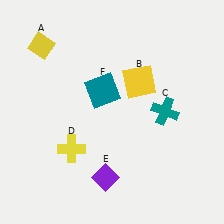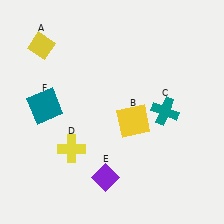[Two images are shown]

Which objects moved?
The objects that moved are: the yellow square (B), the teal square (F).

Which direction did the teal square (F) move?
The teal square (F) moved left.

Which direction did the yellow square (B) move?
The yellow square (B) moved down.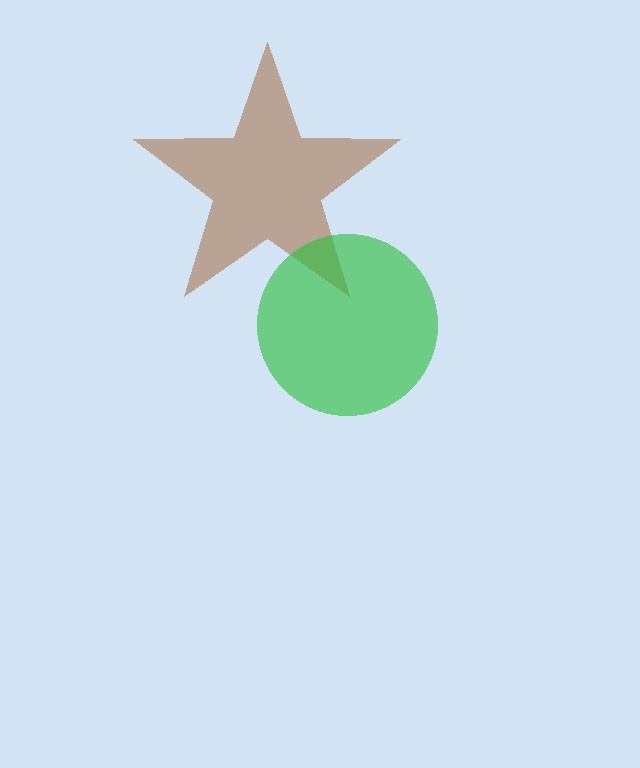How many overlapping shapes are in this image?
There are 2 overlapping shapes in the image.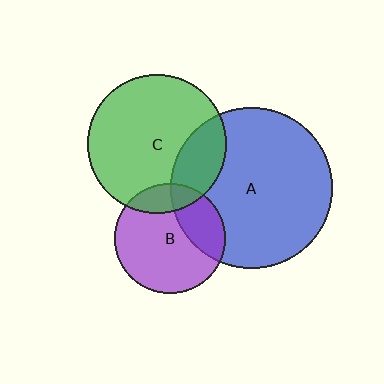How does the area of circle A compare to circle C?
Approximately 1.3 times.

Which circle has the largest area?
Circle A (blue).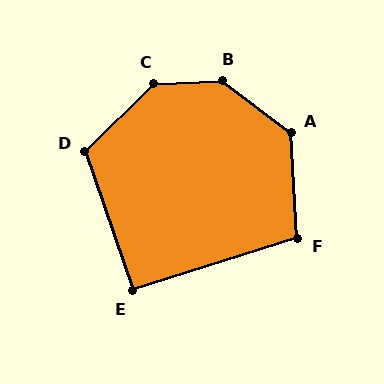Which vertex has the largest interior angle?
B, at approximately 141 degrees.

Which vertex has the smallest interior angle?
E, at approximately 92 degrees.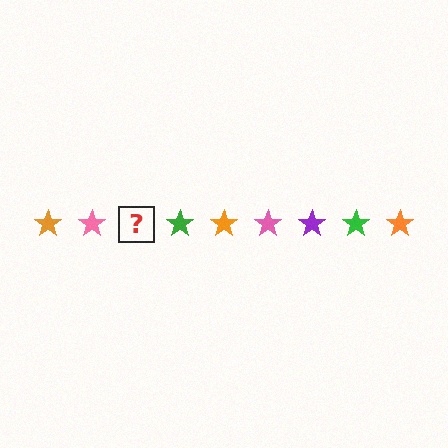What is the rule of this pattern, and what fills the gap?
The rule is that the pattern cycles through orange, pink, purple, green stars. The gap should be filled with a purple star.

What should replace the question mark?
The question mark should be replaced with a purple star.